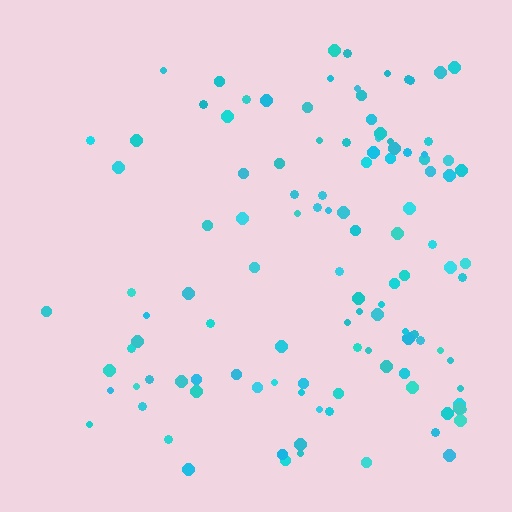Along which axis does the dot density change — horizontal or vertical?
Horizontal.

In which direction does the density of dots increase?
From left to right, with the right side densest.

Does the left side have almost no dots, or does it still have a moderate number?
Still a moderate number, just noticeably fewer than the right.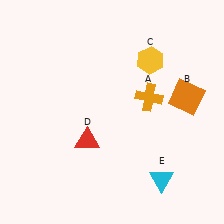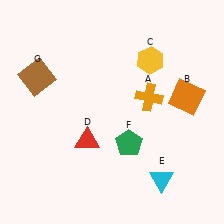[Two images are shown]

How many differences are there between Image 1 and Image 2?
There are 2 differences between the two images.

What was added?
A green pentagon (F), a brown square (G) were added in Image 2.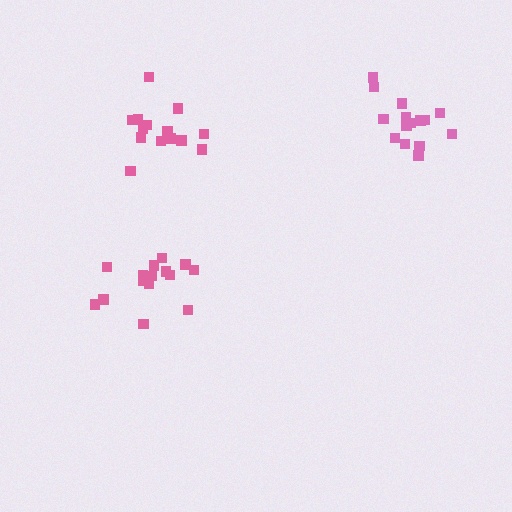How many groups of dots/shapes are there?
There are 3 groups.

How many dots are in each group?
Group 1: 15 dots, Group 2: 15 dots, Group 3: 15 dots (45 total).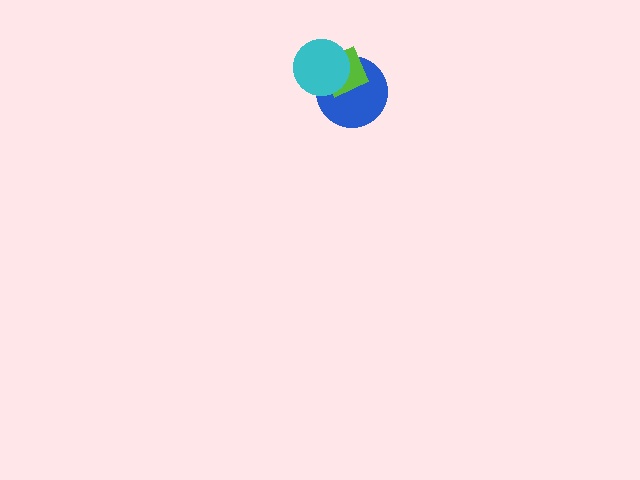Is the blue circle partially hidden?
Yes, it is partially covered by another shape.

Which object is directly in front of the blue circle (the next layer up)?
The lime diamond is directly in front of the blue circle.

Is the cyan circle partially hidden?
No, no other shape covers it.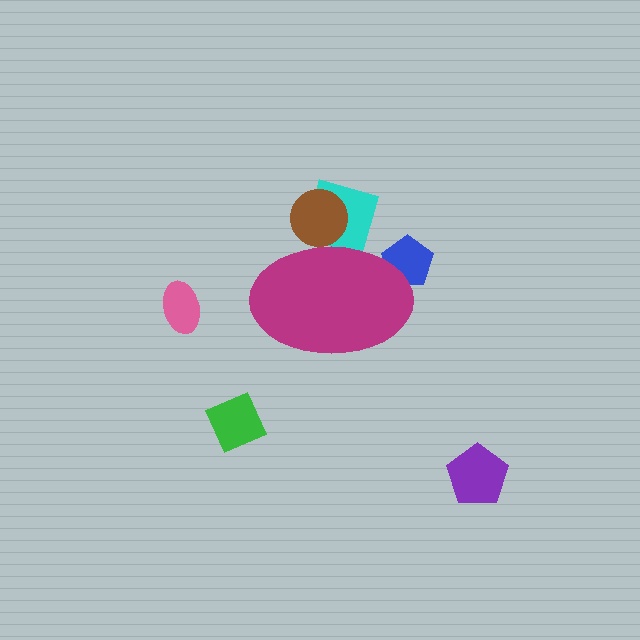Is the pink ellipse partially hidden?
No, the pink ellipse is fully visible.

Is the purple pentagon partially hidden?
No, the purple pentagon is fully visible.